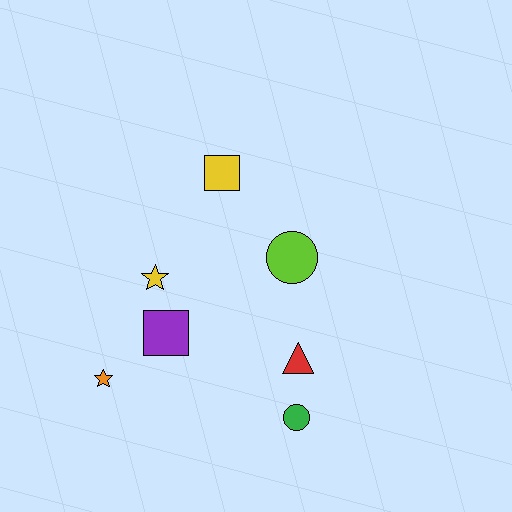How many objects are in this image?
There are 7 objects.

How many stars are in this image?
There are 2 stars.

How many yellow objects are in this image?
There are 2 yellow objects.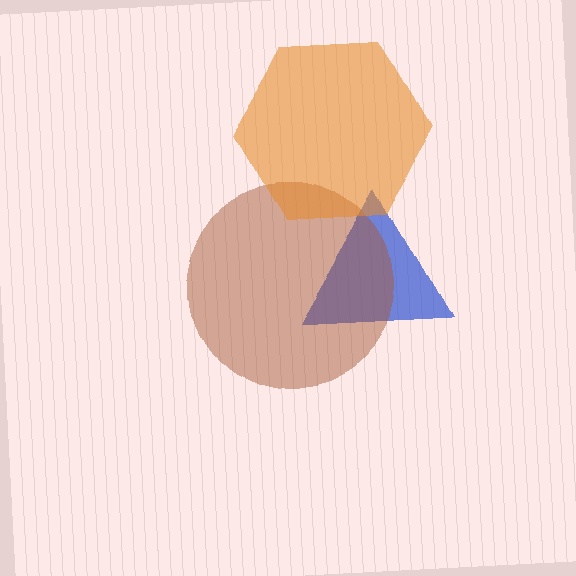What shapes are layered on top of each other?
The layered shapes are: a blue triangle, a brown circle, an orange hexagon.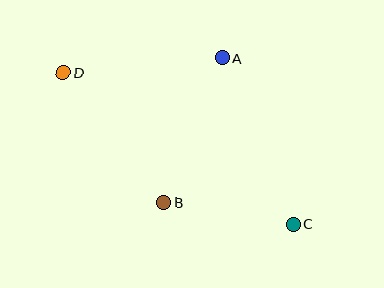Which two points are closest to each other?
Points B and C are closest to each other.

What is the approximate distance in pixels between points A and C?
The distance between A and C is approximately 181 pixels.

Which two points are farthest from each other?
Points C and D are farthest from each other.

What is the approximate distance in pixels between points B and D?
The distance between B and D is approximately 164 pixels.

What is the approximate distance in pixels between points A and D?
The distance between A and D is approximately 160 pixels.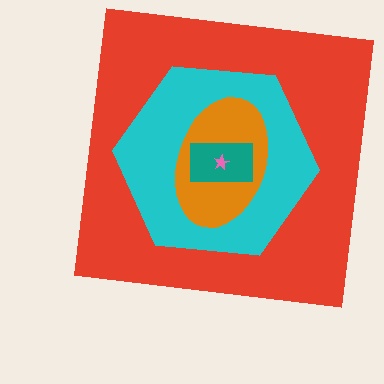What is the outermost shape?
The red square.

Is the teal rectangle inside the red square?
Yes.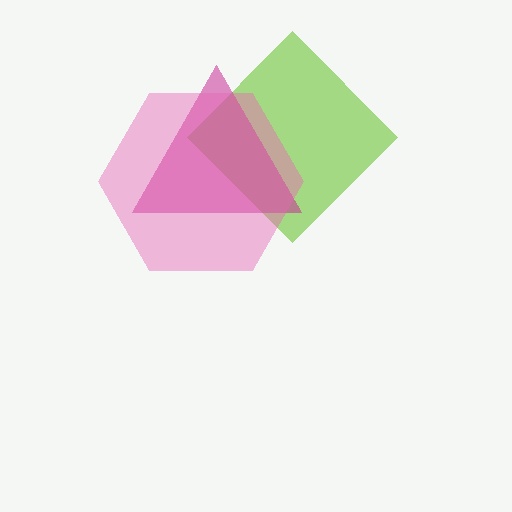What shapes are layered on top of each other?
The layered shapes are: a lime diamond, a magenta triangle, a pink hexagon.